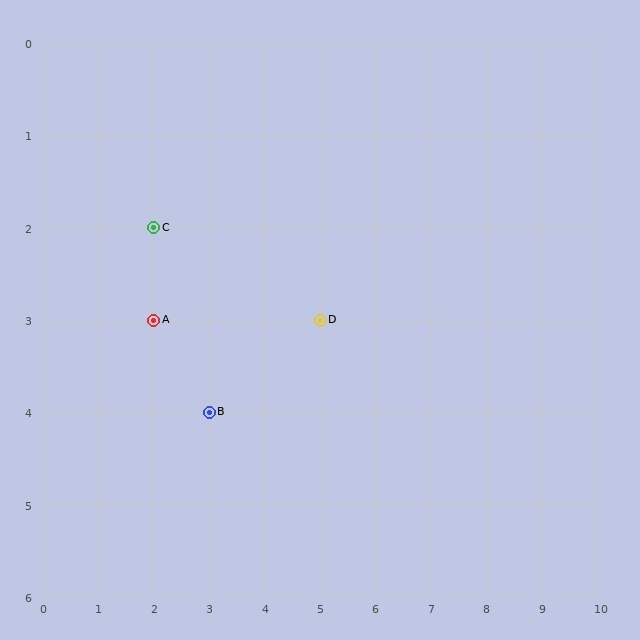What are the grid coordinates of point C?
Point C is at grid coordinates (2, 2).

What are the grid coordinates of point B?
Point B is at grid coordinates (3, 4).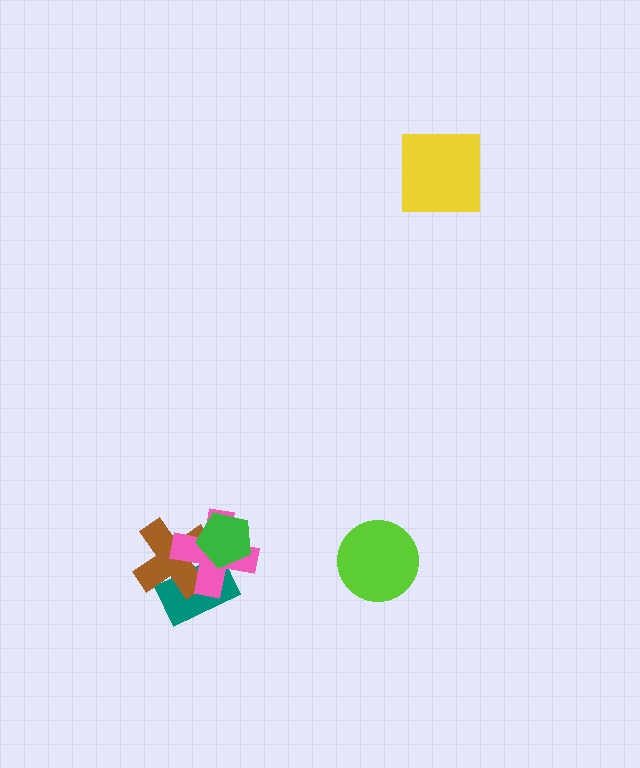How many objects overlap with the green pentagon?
3 objects overlap with the green pentagon.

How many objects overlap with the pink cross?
3 objects overlap with the pink cross.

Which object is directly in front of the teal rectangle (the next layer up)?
The brown cross is directly in front of the teal rectangle.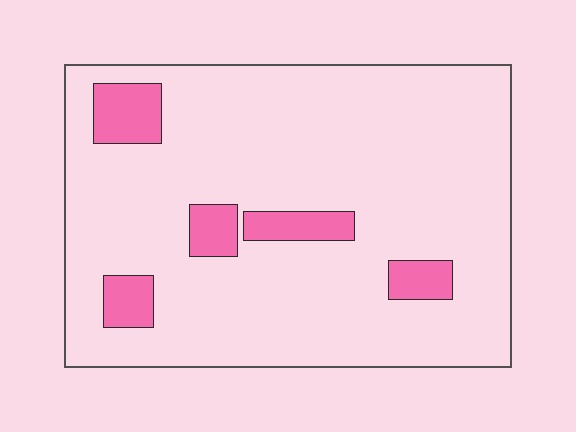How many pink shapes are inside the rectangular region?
5.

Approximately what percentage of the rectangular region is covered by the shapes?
Approximately 10%.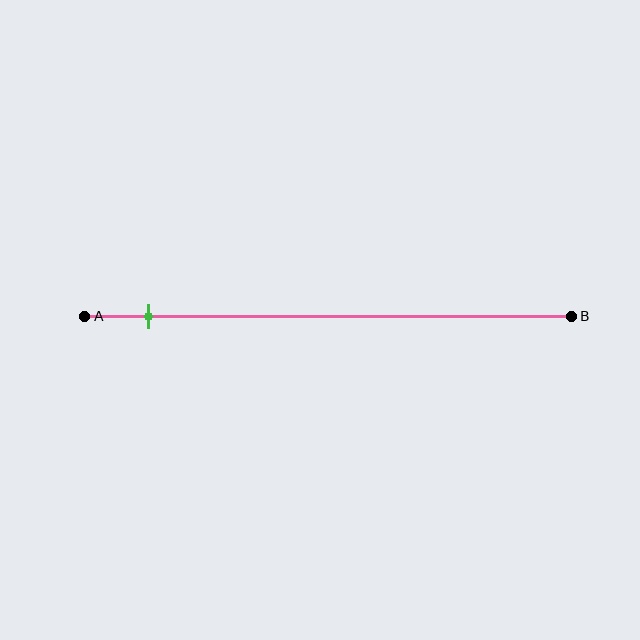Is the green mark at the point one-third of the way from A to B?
No, the mark is at about 15% from A, not at the 33% one-third point.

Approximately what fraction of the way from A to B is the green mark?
The green mark is approximately 15% of the way from A to B.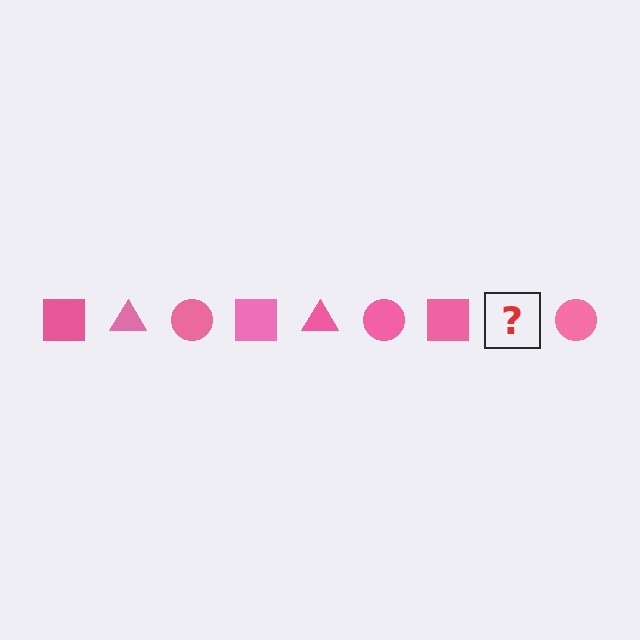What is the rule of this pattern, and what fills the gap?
The rule is that the pattern cycles through square, triangle, circle shapes in pink. The gap should be filled with a pink triangle.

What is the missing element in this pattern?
The missing element is a pink triangle.